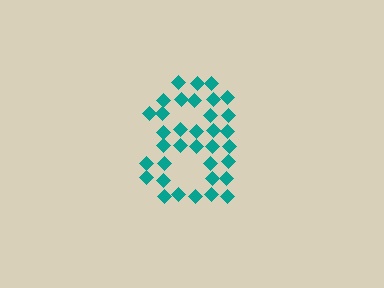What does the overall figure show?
The overall figure shows the digit 8.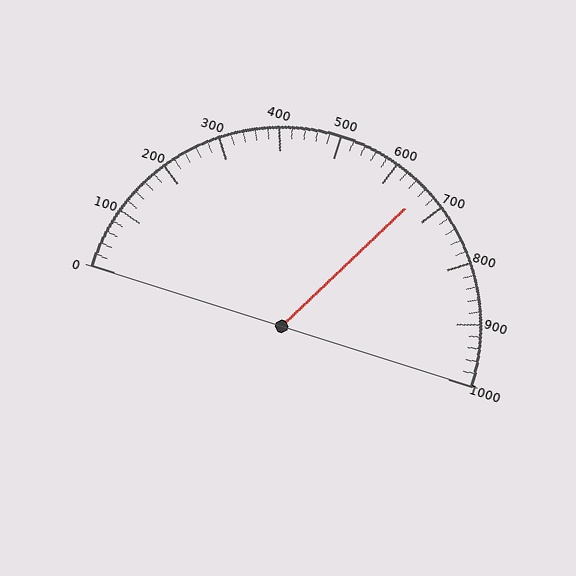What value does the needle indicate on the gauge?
The needle indicates approximately 660.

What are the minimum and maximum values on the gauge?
The gauge ranges from 0 to 1000.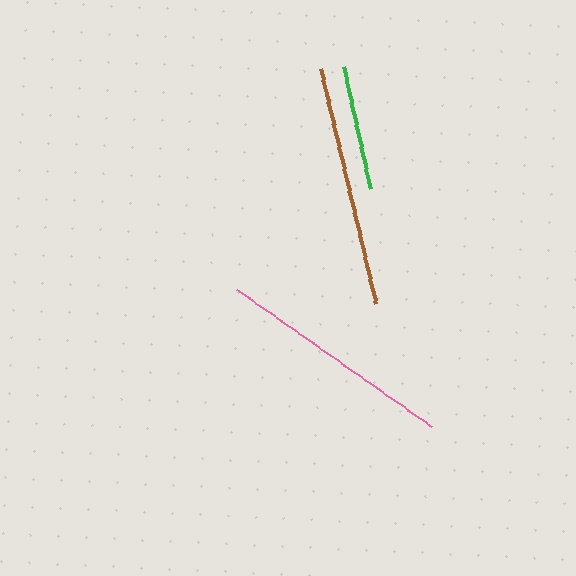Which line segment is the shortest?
The green line is the shortest at approximately 124 pixels.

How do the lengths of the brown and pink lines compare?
The brown and pink lines are approximately the same length.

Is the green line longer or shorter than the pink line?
The pink line is longer than the green line.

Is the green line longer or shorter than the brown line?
The brown line is longer than the green line.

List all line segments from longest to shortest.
From longest to shortest: brown, pink, green.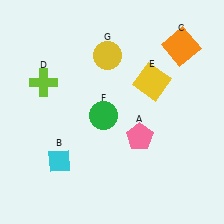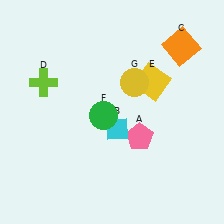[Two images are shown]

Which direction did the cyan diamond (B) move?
The cyan diamond (B) moved right.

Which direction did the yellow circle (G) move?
The yellow circle (G) moved down.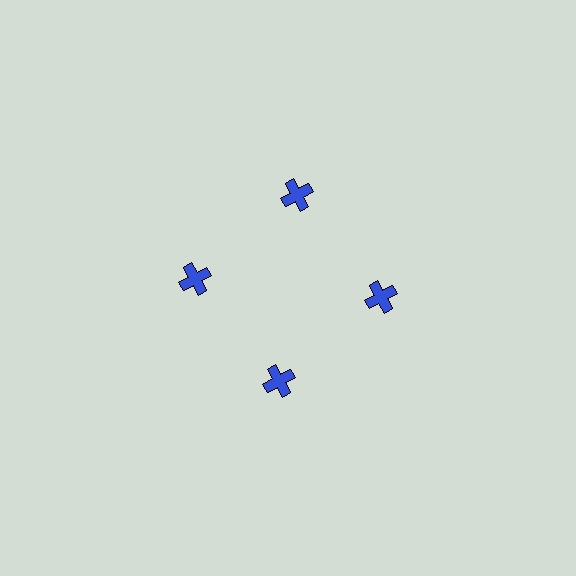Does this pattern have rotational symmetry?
Yes, this pattern has 4-fold rotational symmetry. It looks the same after rotating 90 degrees around the center.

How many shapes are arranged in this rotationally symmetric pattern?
There are 4 shapes, arranged in 4 groups of 1.